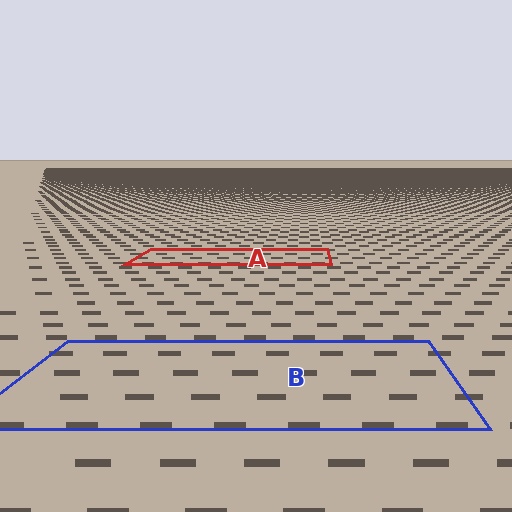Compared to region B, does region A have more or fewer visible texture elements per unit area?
Region A has more texture elements per unit area — they are packed more densely because it is farther away.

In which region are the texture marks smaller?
The texture marks are smaller in region A, because it is farther away.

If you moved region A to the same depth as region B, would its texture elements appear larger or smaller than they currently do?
They would appear larger. At a closer depth, the same texture elements are projected at a bigger on-screen size.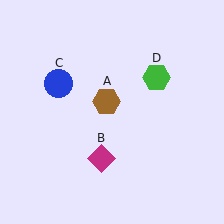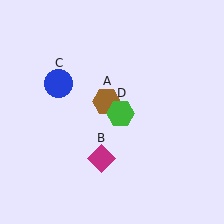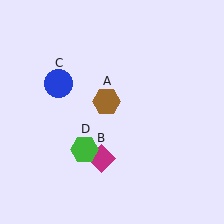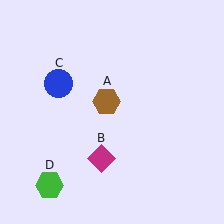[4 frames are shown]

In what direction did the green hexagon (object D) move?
The green hexagon (object D) moved down and to the left.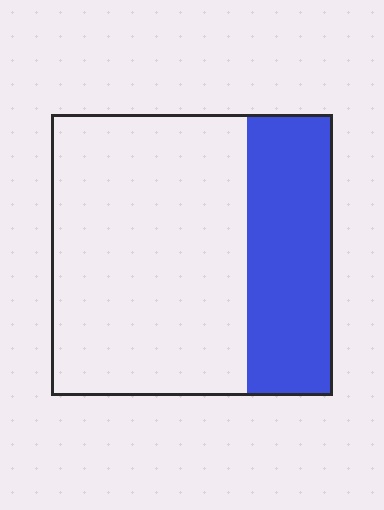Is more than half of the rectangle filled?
No.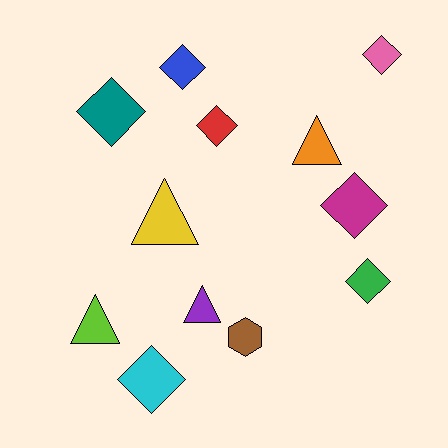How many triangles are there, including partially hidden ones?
There are 4 triangles.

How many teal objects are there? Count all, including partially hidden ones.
There is 1 teal object.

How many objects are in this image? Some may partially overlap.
There are 12 objects.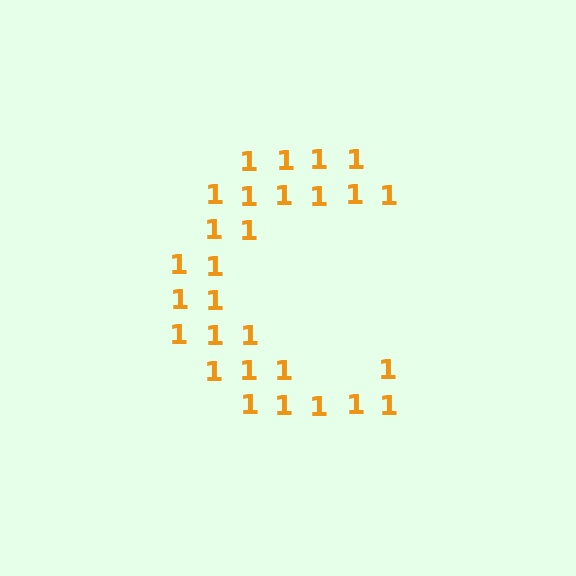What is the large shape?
The large shape is the letter C.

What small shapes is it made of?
It is made of small digit 1's.